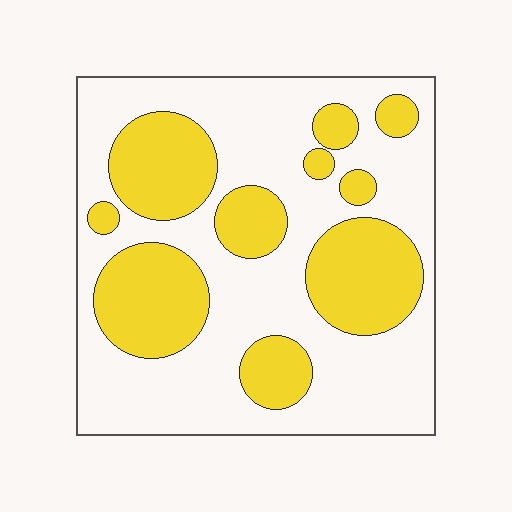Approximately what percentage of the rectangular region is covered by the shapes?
Approximately 35%.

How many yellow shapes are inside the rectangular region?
10.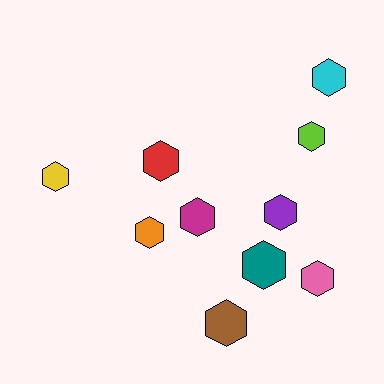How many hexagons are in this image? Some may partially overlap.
There are 10 hexagons.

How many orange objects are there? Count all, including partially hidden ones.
There is 1 orange object.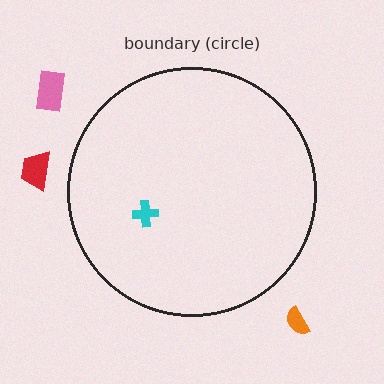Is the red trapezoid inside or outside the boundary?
Outside.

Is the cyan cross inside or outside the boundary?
Inside.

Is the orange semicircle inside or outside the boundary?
Outside.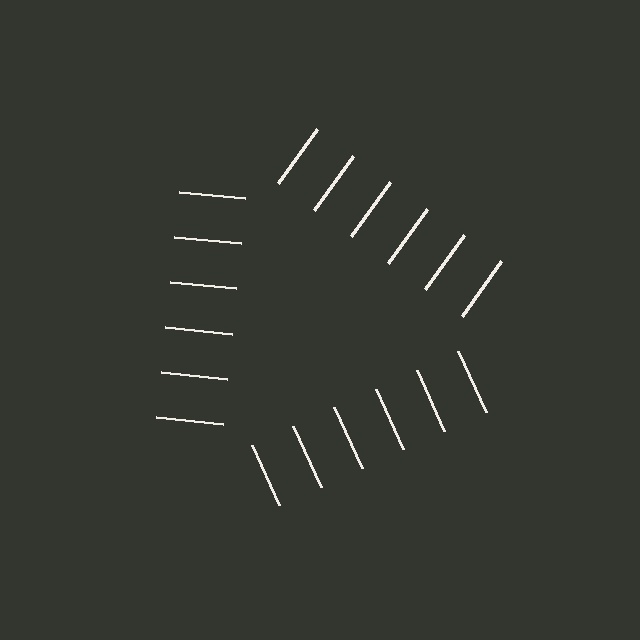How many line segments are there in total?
18 — 6 along each of the 3 edges.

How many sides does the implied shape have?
3 sides — the line-ends trace a triangle.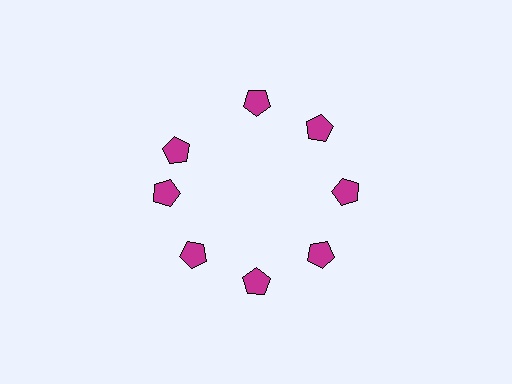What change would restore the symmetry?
The symmetry would be restored by rotating it back into even spacing with its neighbors so that all 8 pentagons sit at equal angles and equal distance from the center.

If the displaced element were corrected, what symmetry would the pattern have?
It would have 8-fold rotational symmetry — the pattern would map onto itself every 45 degrees.